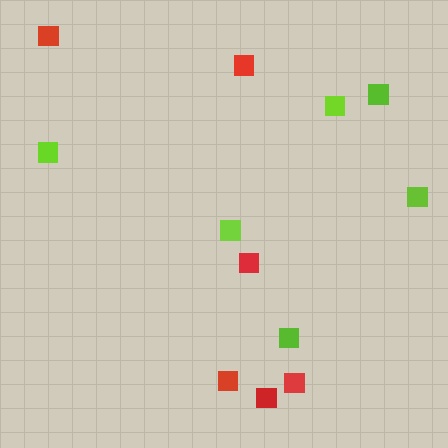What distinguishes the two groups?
There are 2 groups: one group of red squares (6) and one group of lime squares (6).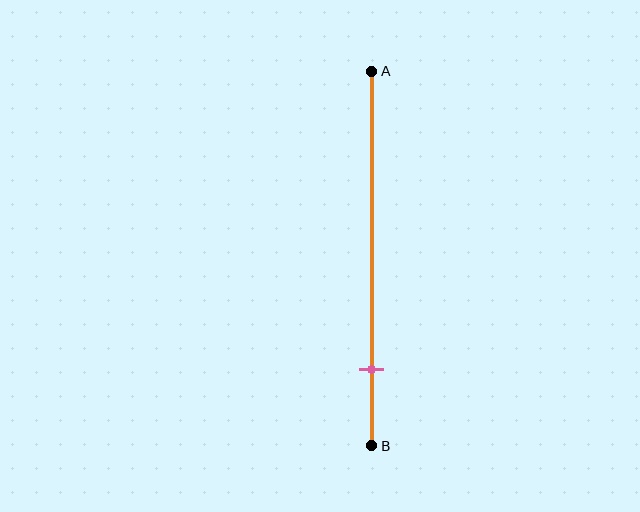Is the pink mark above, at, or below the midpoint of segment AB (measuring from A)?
The pink mark is below the midpoint of segment AB.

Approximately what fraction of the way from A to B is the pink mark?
The pink mark is approximately 80% of the way from A to B.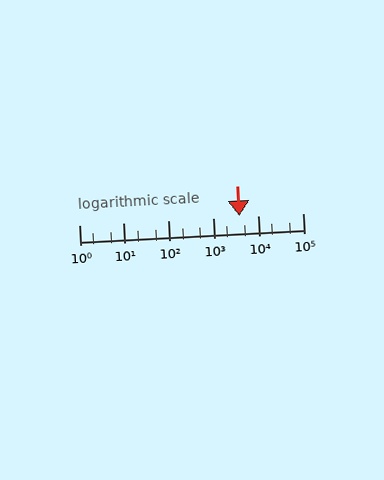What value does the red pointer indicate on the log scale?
The pointer indicates approximately 3800.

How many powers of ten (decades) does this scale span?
The scale spans 5 decades, from 1 to 100000.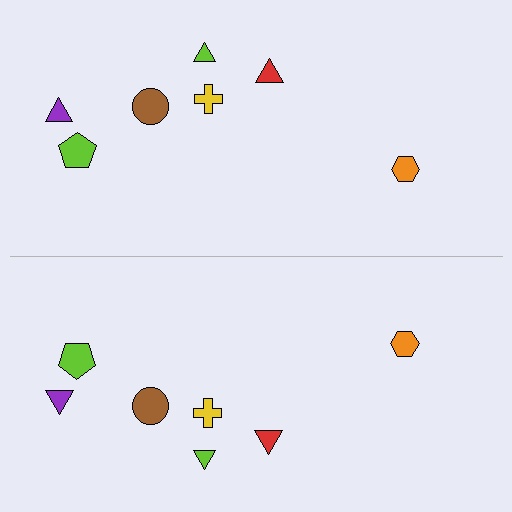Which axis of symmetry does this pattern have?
The pattern has a horizontal axis of symmetry running through the center of the image.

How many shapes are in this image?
There are 14 shapes in this image.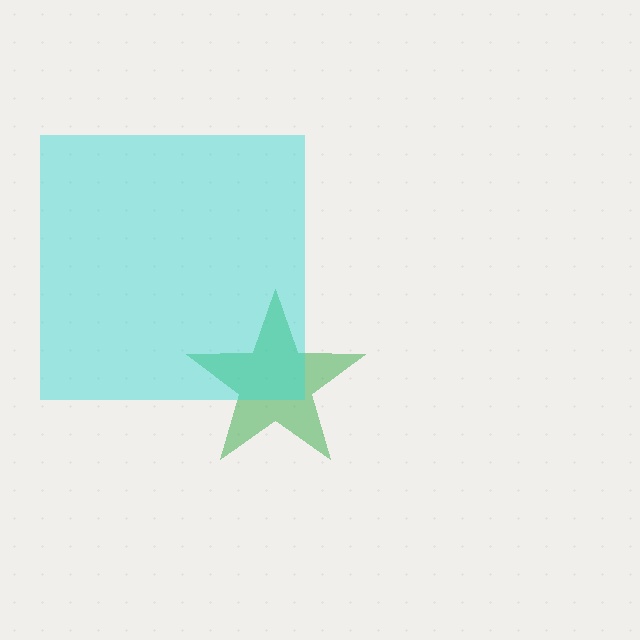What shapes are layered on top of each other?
The layered shapes are: a green star, a cyan square.